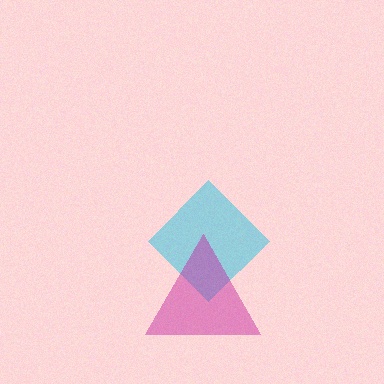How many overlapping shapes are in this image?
There are 2 overlapping shapes in the image.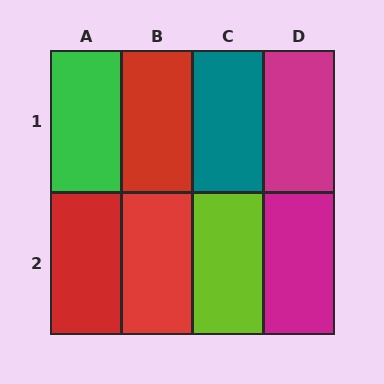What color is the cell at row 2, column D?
Magenta.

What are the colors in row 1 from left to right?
Green, red, teal, magenta.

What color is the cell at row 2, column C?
Lime.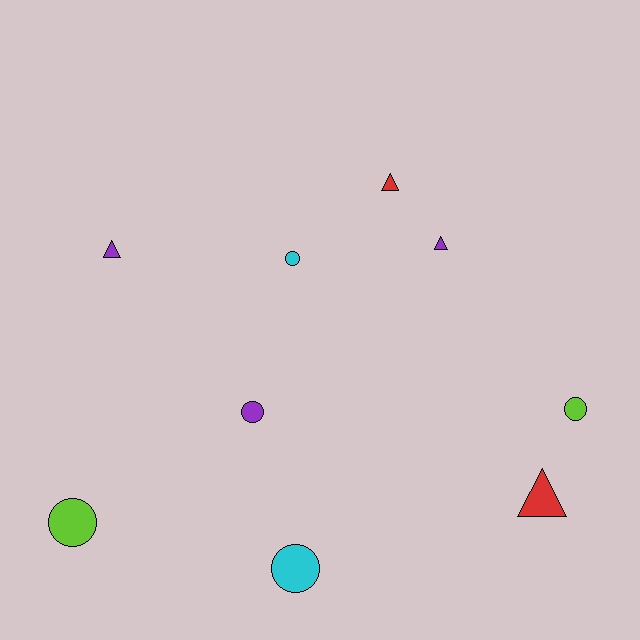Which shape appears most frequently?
Circle, with 5 objects.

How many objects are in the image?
There are 9 objects.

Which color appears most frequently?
Purple, with 3 objects.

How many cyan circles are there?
There are 2 cyan circles.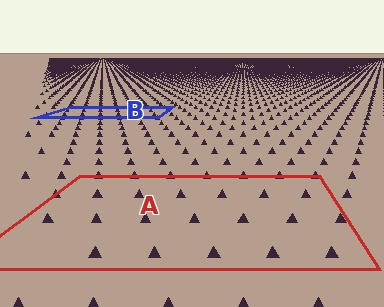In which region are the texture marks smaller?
The texture marks are smaller in region B, because it is farther away.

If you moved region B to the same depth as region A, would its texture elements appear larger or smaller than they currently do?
They would appear larger. At a closer depth, the same texture elements are projected at a bigger on-screen size.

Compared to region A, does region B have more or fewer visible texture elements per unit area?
Region B has more texture elements per unit area — they are packed more densely because it is farther away.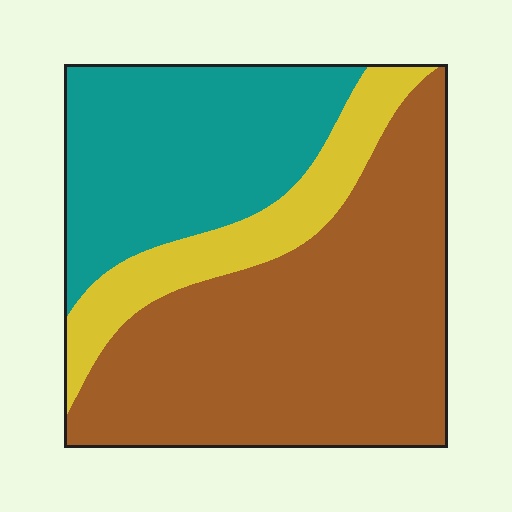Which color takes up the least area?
Yellow, at roughly 15%.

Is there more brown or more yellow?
Brown.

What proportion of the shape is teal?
Teal covers roughly 30% of the shape.